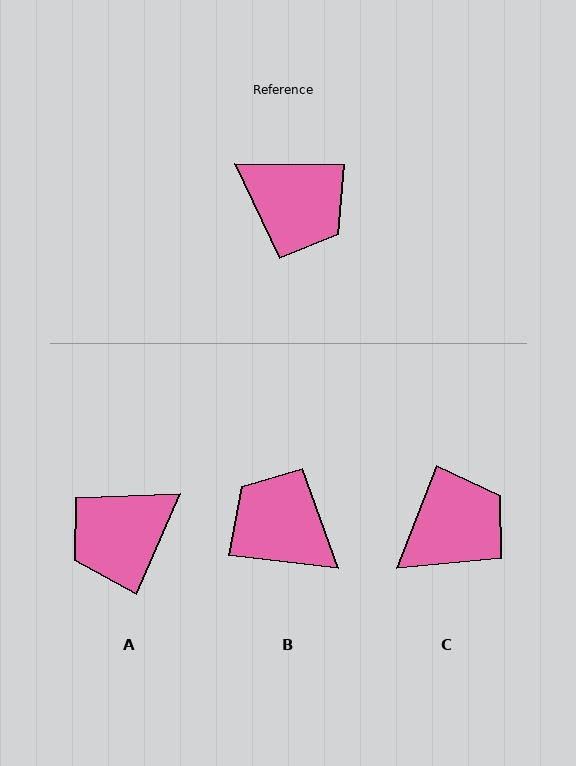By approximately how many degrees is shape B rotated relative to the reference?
Approximately 174 degrees counter-clockwise.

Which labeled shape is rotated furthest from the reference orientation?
B, about 174 degrees away.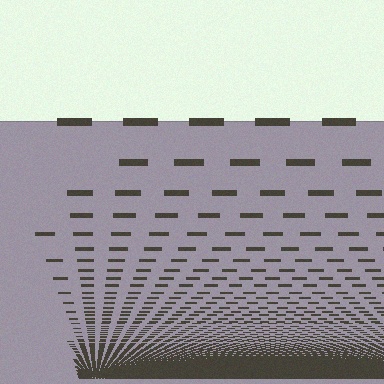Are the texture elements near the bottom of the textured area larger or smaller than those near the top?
Smaller. The gradient is inverted — elements near the bottom are smaller and denser.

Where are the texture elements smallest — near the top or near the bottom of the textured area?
Near the bottom.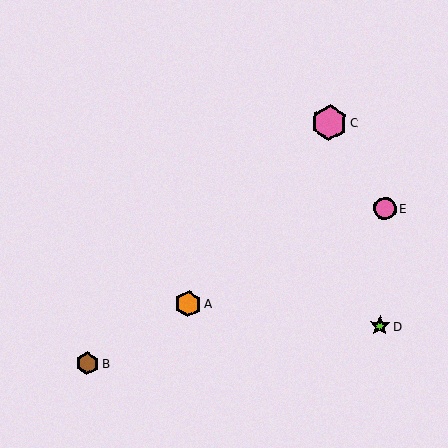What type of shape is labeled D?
Shape D is a lime star.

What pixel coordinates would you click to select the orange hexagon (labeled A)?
Click at (188, 304) to select the orange hexagon A.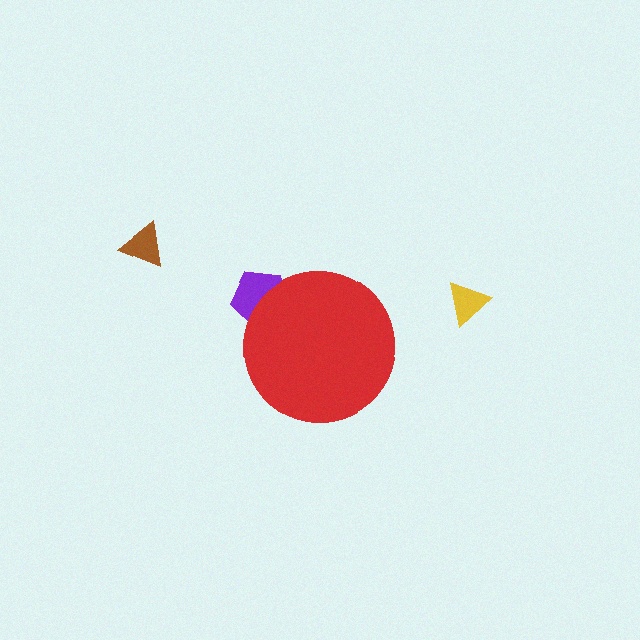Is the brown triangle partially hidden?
No, the brown triangle is fully visible.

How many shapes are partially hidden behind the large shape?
1 shape is partially hidden.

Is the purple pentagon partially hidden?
Yes, the purple pentagon is partially hidden behind the red circle.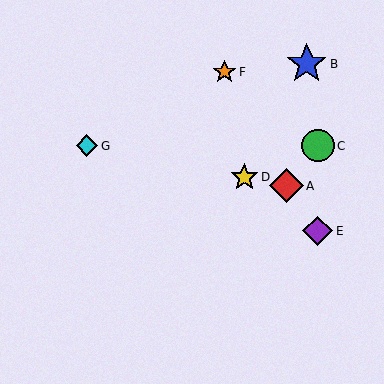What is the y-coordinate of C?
Object C is at y≈146.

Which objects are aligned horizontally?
Objects C, G are aligned horizontally.